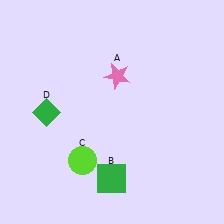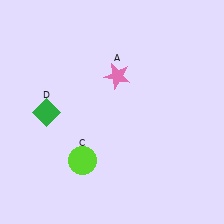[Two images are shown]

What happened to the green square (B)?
The green square (B) was removed in Image 2. It was in the bottom-left area of Image 1.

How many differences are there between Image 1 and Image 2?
There is 1 difference between the two images.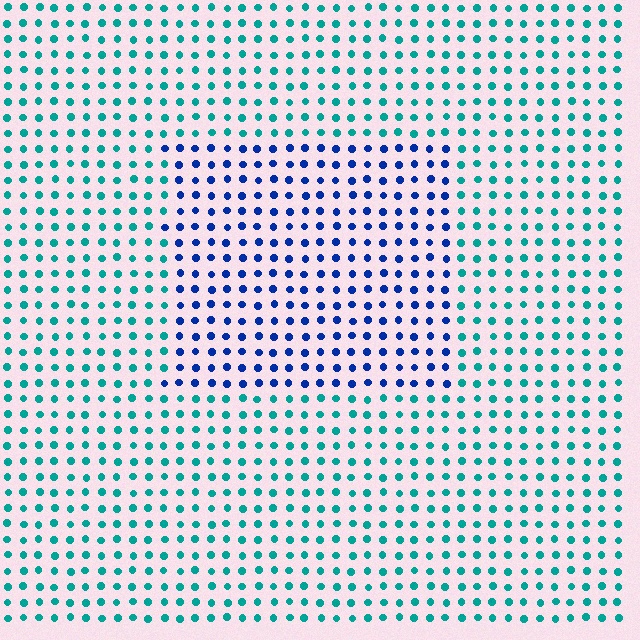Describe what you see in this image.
The image is filled with small teal elements in a uniform arrangement. A rectangle-shaped region is visible where the elements are tinted to a slightly different hue, forming a subtle color boundary.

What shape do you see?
I see a rectangle.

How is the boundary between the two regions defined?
The boundary is defined purely by a slight shift in hue (about 49 degrees). Spacing, size, and orientation are identical on both sides.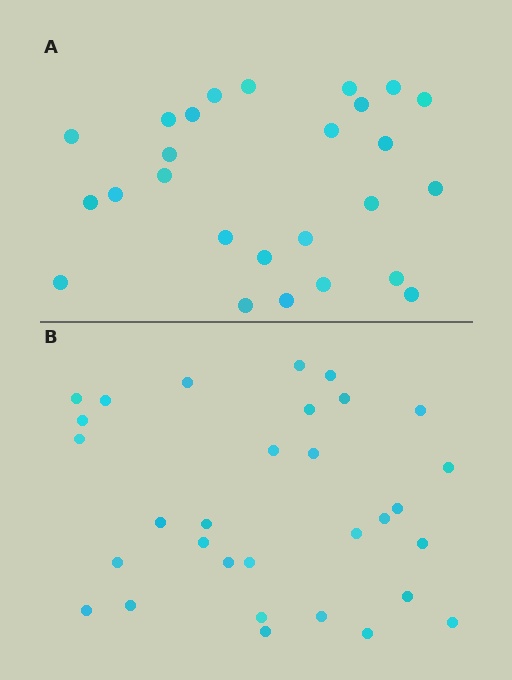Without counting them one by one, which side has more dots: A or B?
Region B (the bottom region) has more dots.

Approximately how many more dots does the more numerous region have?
Region B has about 5 more dots than region A.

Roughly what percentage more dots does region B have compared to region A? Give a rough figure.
About 20% more.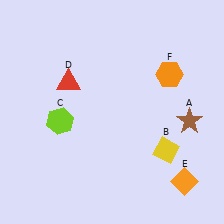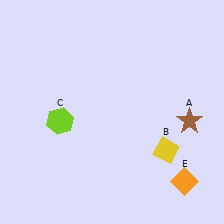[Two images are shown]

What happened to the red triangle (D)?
The red triangle (D) was removed in Image 2. It was in the top-left area of Image 1.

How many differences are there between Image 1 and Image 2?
There are 2 differences between the two images.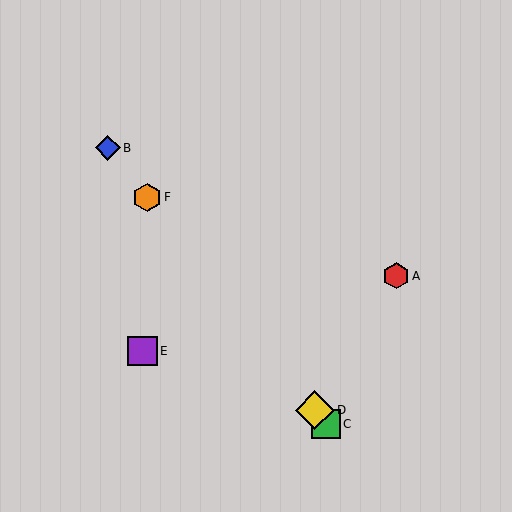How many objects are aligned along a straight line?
4 objects (B, C, D, F) are aligned along a straight line.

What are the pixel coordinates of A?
Object A is at (396, 276).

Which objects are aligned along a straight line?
Objects B, C, D, F are aligned along a straight line.